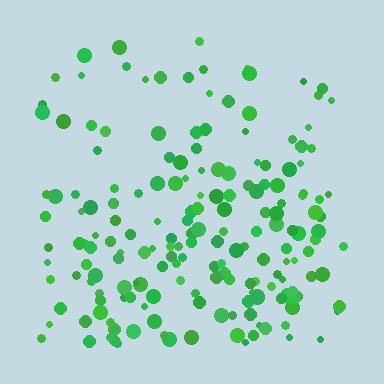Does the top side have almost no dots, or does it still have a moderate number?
Still a moderate number, just noticeably fewer than the bottom.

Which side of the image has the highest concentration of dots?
The bottom.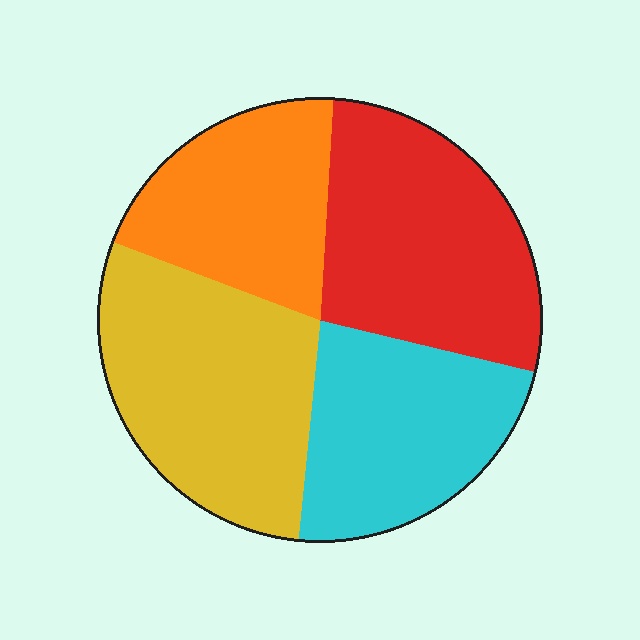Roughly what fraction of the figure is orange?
Orange takes up about one fifth (1/5) of the figure.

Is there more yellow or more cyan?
Yellow.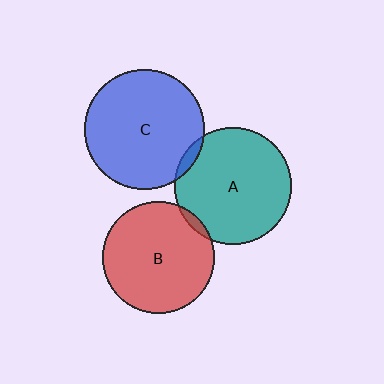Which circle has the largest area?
Circle C (blue).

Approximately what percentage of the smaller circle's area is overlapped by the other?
Approximately 5%.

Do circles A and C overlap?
Yes.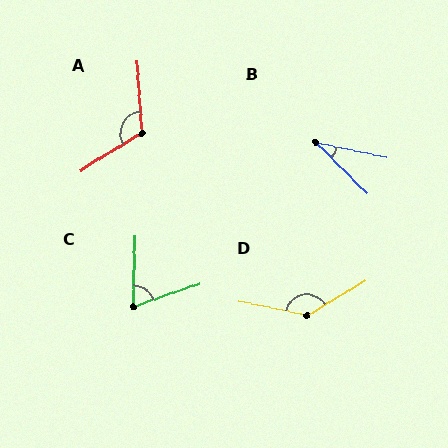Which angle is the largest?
D, at approximately 137 degrees.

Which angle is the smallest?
B, at approximately 34 degrees.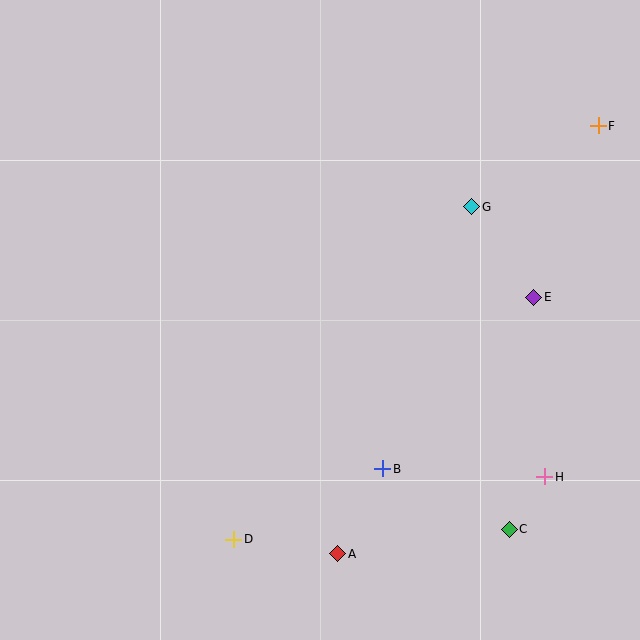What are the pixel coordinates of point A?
Point A is at (338, 554).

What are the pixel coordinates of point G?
Point G is at (472, 207).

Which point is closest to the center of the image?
Point B at (383, 469) is closest to the center.